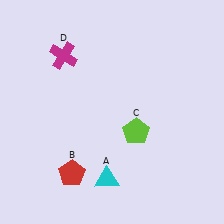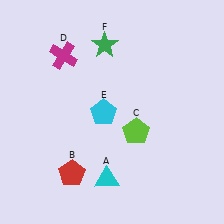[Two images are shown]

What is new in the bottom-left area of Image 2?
A cyan pentagon (E) was added in the bottom-left area of Image 2.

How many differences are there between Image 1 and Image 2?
There are 2 differences between the two images.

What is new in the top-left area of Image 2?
A green star (F) was added in the top-left area of Image 2.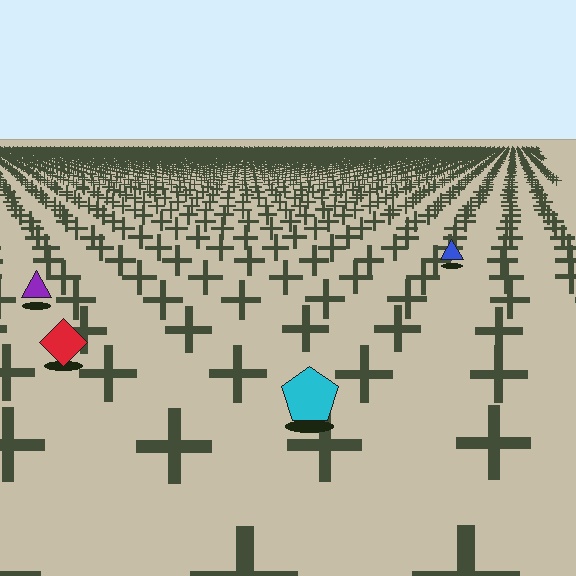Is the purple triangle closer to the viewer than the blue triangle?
Yes. The purple triangle is closer — you can tell from the texture gradient: the ground texture is coarser near it.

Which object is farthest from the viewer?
The blue triangle is farthest from the viewer. It appears smaller and the ground texture around it is denser.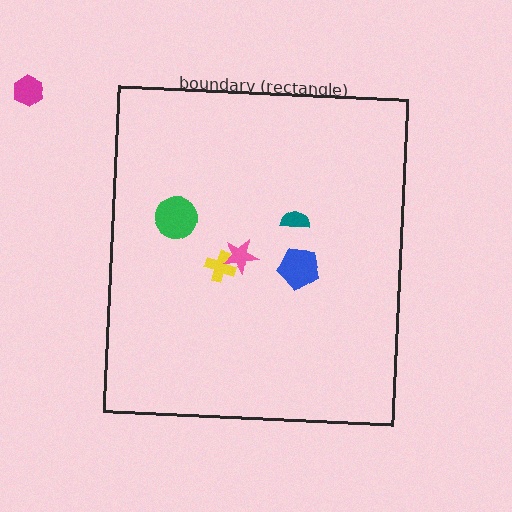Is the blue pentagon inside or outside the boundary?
Inside.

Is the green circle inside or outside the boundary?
Inside.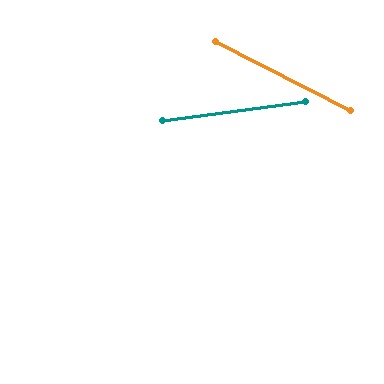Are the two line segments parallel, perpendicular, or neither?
Neither parallel nor perpendicular — they differ by about 35°.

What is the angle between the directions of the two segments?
Approximately 35 degrees.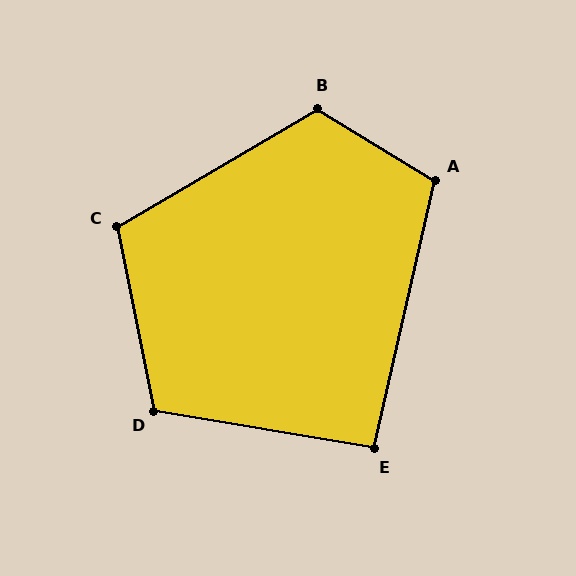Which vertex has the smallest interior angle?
E, at approximately 93 degrees.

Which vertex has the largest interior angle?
B, at approximately 118 degrees.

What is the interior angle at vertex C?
Approximately 109 degrees (obtuse).